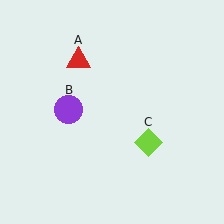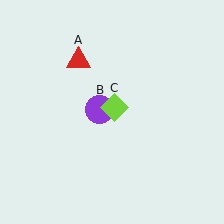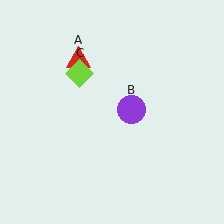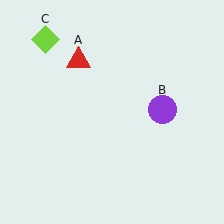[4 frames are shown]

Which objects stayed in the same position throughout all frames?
Red triangle (object A) remained stationary.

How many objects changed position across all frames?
2 objects changed position: purple circle (object B), lime diamond (object C).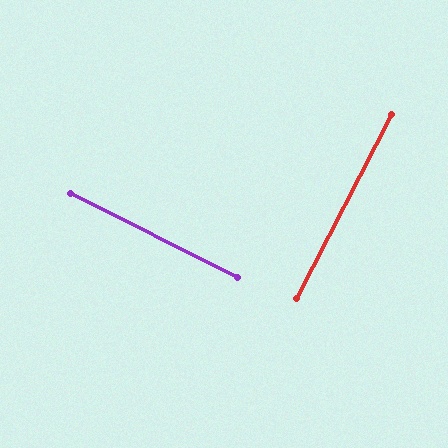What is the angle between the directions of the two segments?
Approximately 89 degrees.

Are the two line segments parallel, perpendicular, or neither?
Perpendicular — they meet at approximately 89°.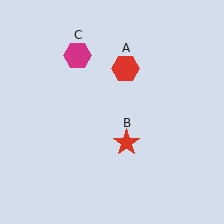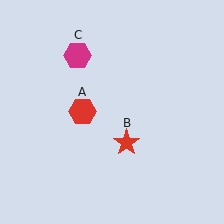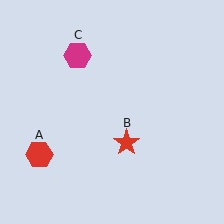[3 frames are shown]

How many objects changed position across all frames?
1 object changed position: red hexagon (object A).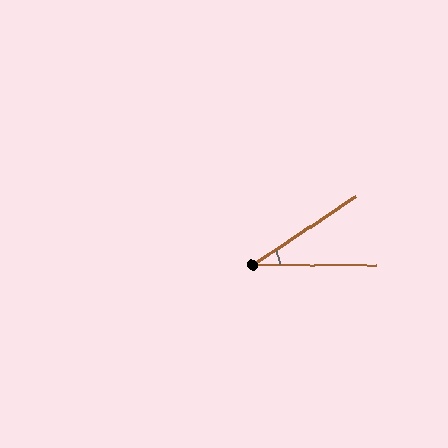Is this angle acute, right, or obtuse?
It is acute.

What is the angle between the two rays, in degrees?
Approximately 33 degrees.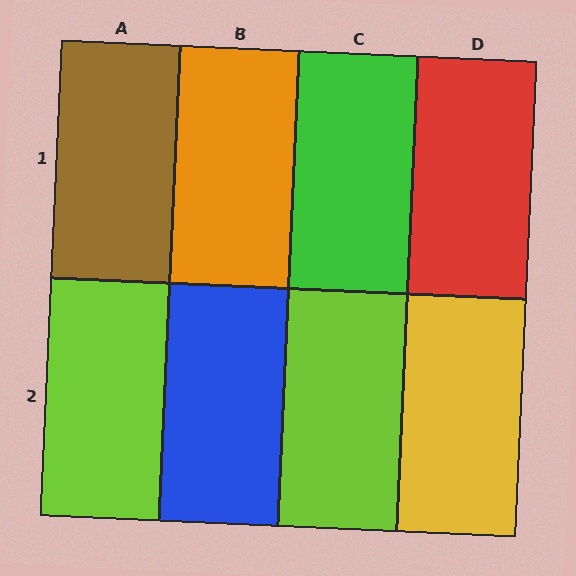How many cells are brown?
1 cell is brown.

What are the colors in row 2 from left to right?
Lime, blue, lime, yellow.